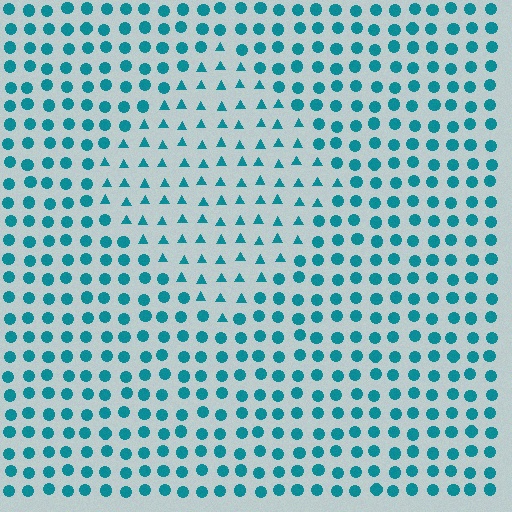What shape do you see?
I see a diamond.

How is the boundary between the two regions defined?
The boundary is defined by a change in element shape: triangles inside vs. circles outside. All elements share the same color and spacing.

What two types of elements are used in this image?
The image uses triangles inside the diamond region and circles outside it.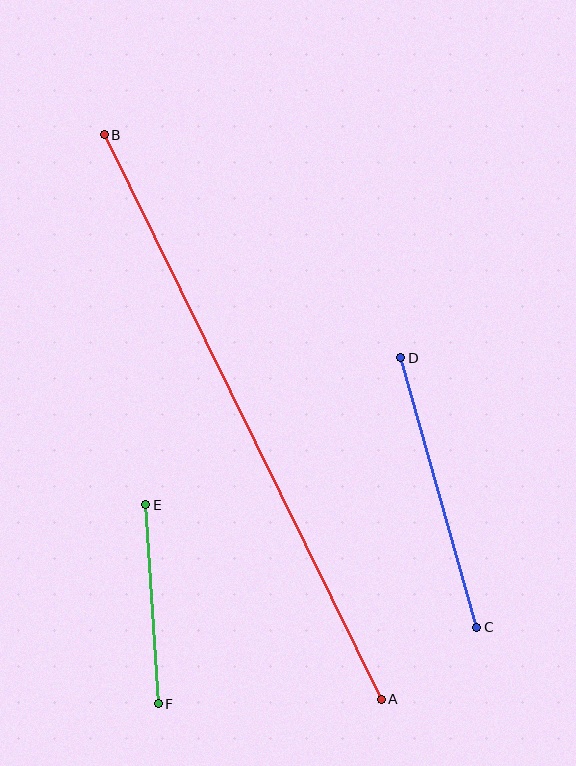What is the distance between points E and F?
The distance is approximately 199 pixels.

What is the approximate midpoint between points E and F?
The midpoint is at approximately (152, 604) pixels.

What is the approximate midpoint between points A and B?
The midpoint is at approximately (243, 417) pixels.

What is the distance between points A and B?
The distance is approximately 629 pixels.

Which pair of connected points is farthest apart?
Points A and B are farthest apart.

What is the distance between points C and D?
The distance is approximately 280 pixels.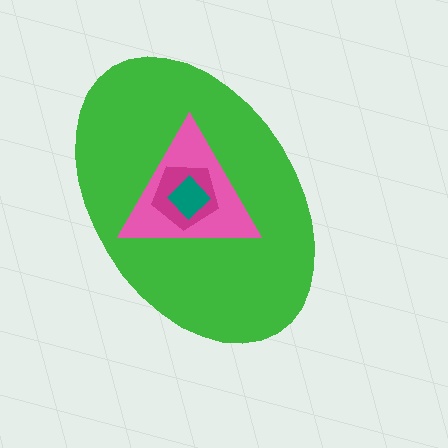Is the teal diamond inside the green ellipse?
Yes.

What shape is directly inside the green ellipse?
The pink triangle.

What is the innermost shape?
The teal diamond.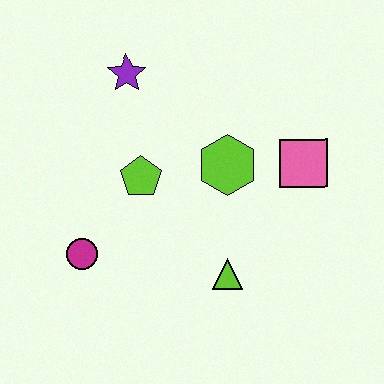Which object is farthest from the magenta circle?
The pink square is farthest from the magenta circle.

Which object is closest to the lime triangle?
The lime hexagon is closest to the lime triangle.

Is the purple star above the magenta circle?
Yes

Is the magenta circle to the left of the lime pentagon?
Yes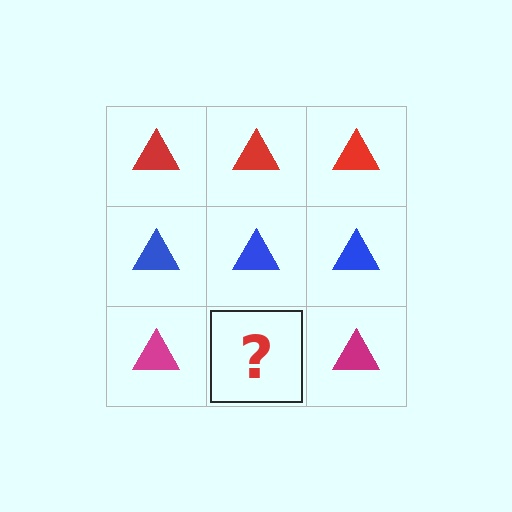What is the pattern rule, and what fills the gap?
The rule is that each row has a consistent color. The gap should be filled with a magenta triangle.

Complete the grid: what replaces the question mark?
The question mark should be replaced with a magenta triangle.